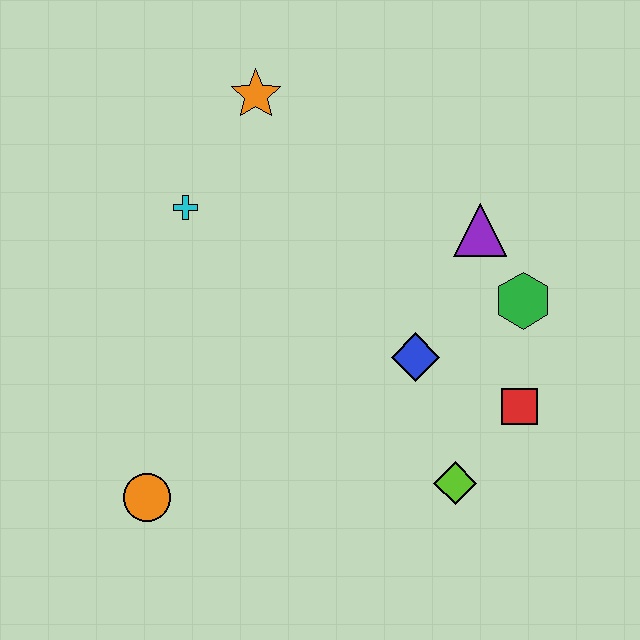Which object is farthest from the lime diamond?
The orange star is farthest from the lime diamond.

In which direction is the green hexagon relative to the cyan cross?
The green hexagon is to the right of the cyan cross.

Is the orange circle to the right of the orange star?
No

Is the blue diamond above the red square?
Yes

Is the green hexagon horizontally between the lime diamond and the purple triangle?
No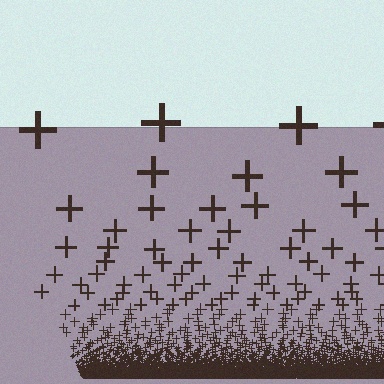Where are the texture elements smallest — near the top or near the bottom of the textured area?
Near the bottom.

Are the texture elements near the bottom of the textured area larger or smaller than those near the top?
Smaller. The gradient is inverted — elements near the bottom are smaller and denser.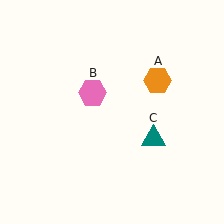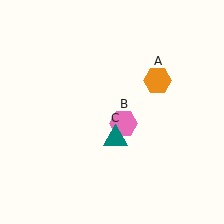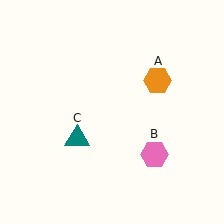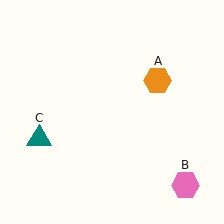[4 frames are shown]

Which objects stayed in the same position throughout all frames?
Orange hexagon (object A) remained stationary.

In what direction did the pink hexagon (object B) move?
The pink hexagon (object B) moved down and to the right.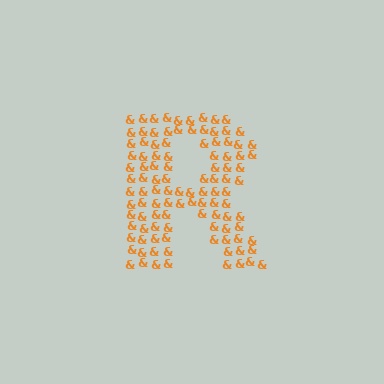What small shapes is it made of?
It is made of small ampersands.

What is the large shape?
The large shape is the letter R.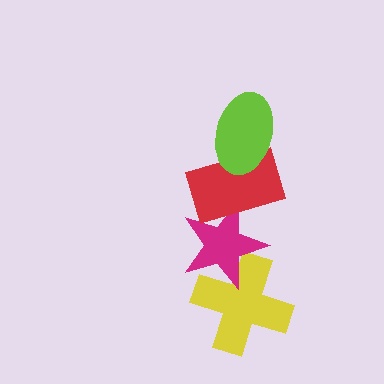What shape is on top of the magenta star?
The red rectangle is on top of the magenta star.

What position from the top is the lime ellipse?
The lime ellipse is 1st from the top.